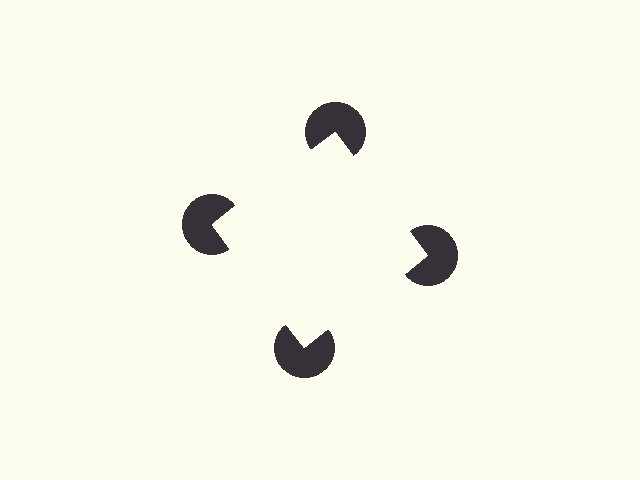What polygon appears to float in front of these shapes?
An illusory square — its edges are inferred from the aligned wedge cuts in the pac-man discs, not physically drawn.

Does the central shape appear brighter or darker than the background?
It typically appears slightly brighter than the background, even though no actual brightness change is drawn.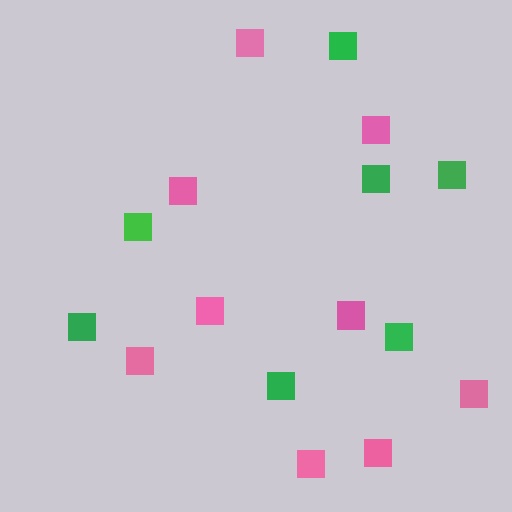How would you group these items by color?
There are 2 groups: one group of green squares (7) and one group of pink squares (9).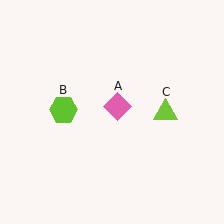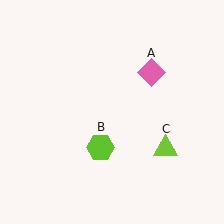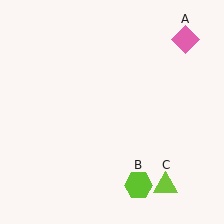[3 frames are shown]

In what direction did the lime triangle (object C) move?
The lime triangle (object C) moved down.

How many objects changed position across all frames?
3 objects changed position: pink diamond (object A), lime hexagon (object B), lime triangle (object C).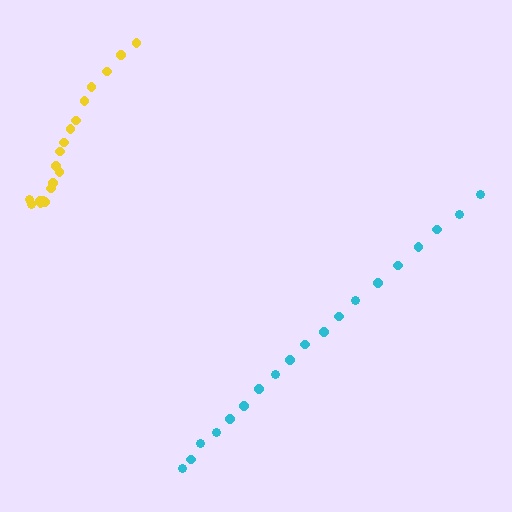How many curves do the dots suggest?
There are 2 distinct paths.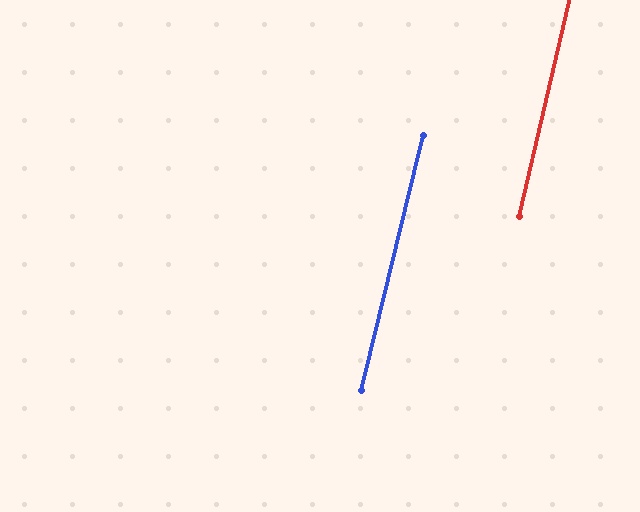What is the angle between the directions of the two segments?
Approximately 1 degree.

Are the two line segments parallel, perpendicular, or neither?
Parallel — their directions differ by only 0.8°.